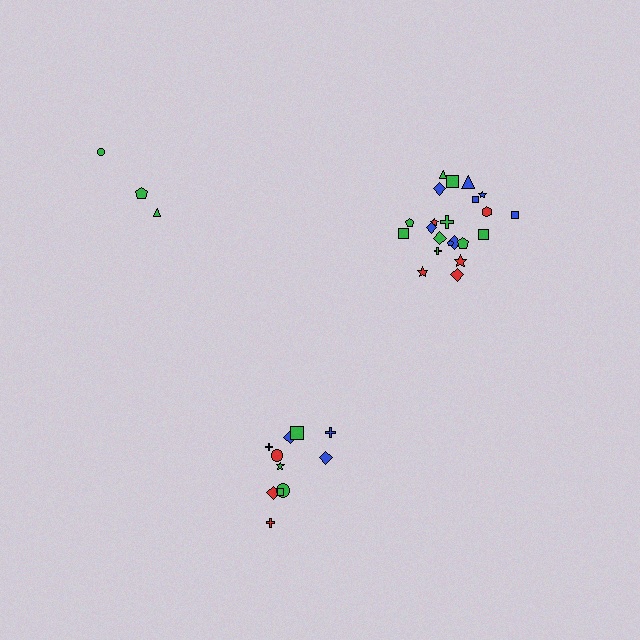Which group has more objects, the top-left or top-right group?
The top-right group.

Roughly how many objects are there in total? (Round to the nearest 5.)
Roughly 35 objects in total.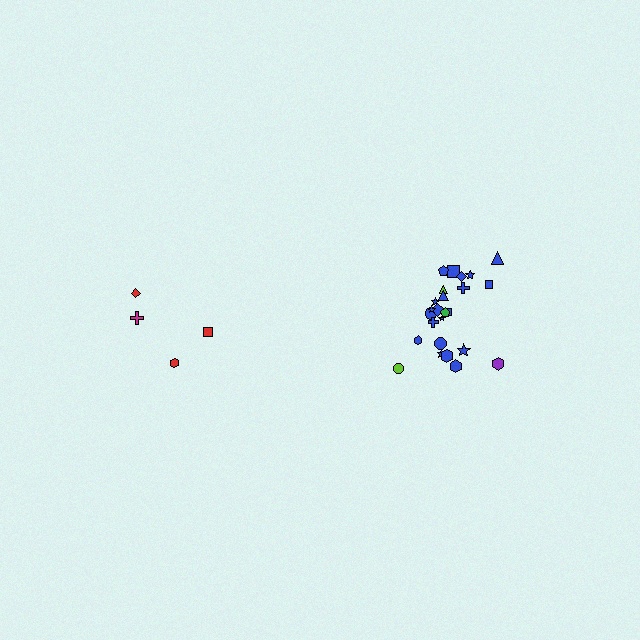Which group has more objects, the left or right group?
The right group.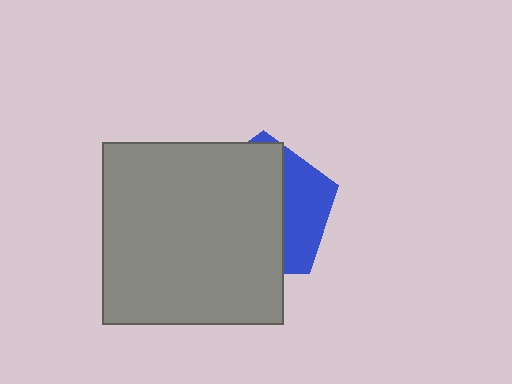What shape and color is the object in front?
The object in front is a gray square.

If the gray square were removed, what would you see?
You would see the complete blue pentagon.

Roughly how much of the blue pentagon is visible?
A small part of it is visible (roughly 33%).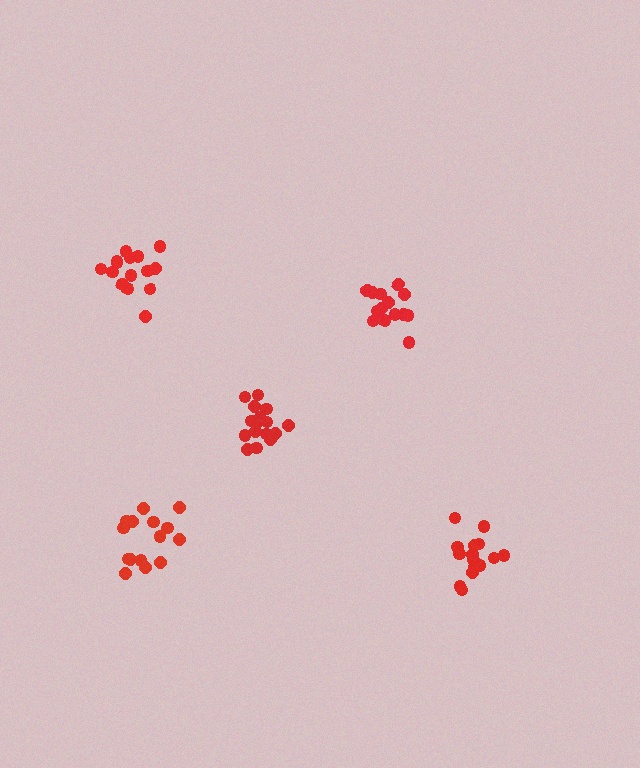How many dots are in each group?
Group 1: 15 dots, Group 2: 16 dots, Group 3: 16 dots, Group 4: 16 dots, Group 5: 15 dots (78 total).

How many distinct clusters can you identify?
There are 5 distinct clusters.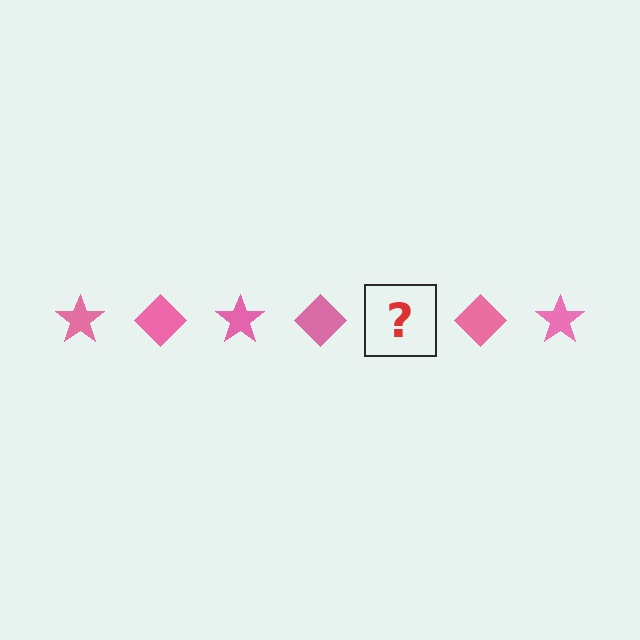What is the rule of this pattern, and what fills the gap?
The rule is that the pattern cycles through star, diamond shapes in pink. The gap should be filled with a pink star.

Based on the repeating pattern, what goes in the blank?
The blank should be a pink star.